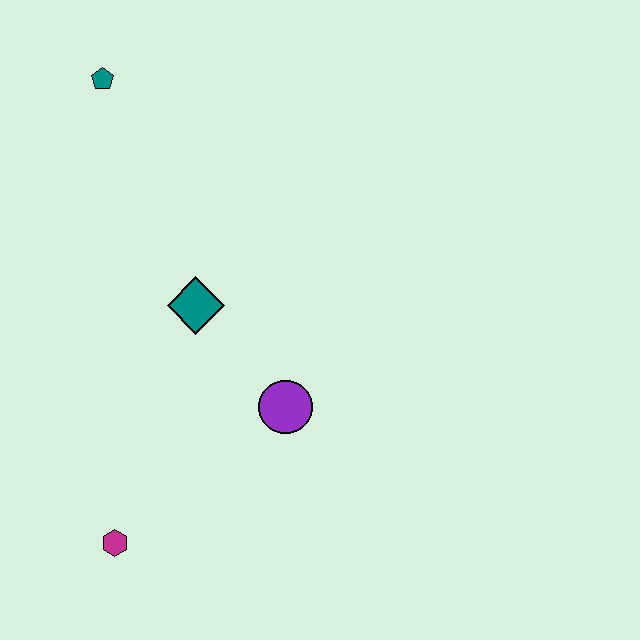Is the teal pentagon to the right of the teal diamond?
No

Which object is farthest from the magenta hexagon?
The teal pentagon is farthest from the magenta hexagon.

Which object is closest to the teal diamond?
The purple circle is closest to the teal diamond.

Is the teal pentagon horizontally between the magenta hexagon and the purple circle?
No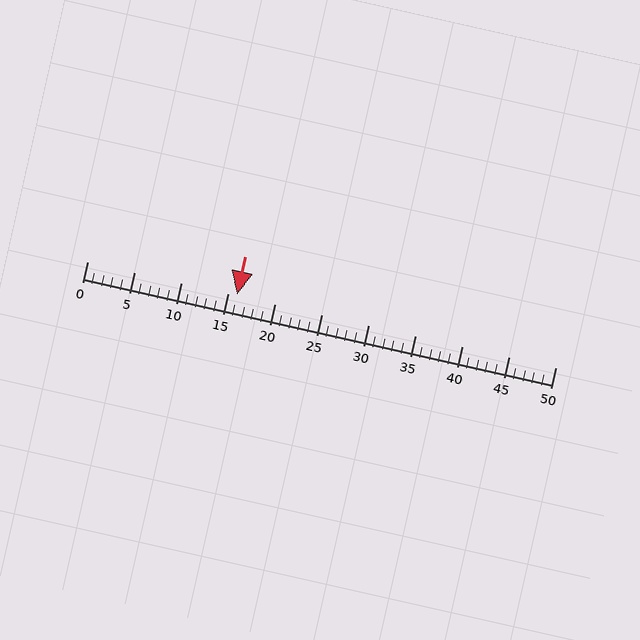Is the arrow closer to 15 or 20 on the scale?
The arrow is closer to 15.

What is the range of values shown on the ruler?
The ruler shows values from 0 to 50.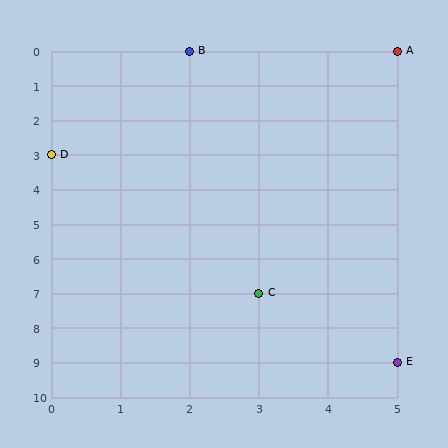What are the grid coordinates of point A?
Point A is at grid coordinates (5, 0).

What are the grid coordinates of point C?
Point C is at grid coordinates (3, 7).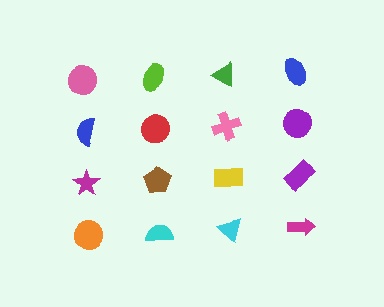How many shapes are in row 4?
4 shapes.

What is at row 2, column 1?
A blue semicircle.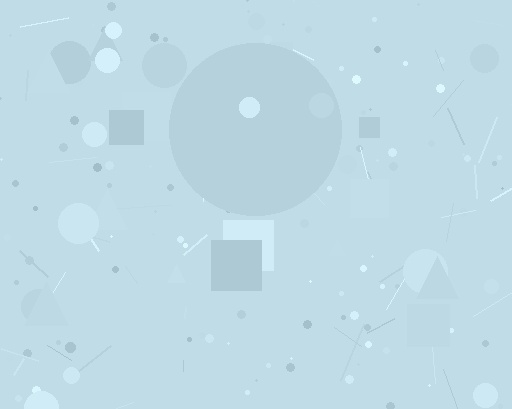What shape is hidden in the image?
A circle is hidden in the image.